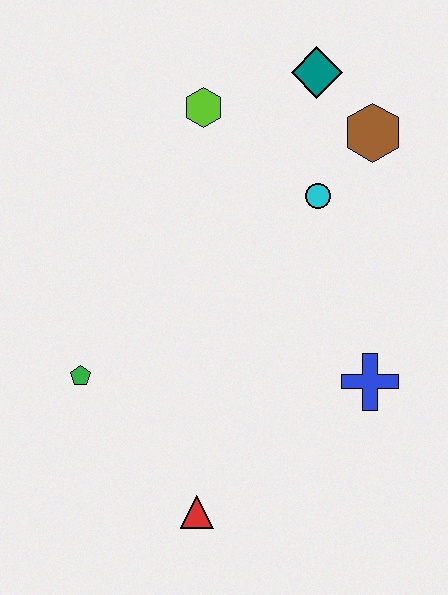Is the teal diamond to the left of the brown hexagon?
Yes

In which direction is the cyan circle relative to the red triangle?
The cyan circle is above the red triangle.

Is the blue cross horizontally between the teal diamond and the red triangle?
No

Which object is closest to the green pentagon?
The red triangle is closest to the green pentagon.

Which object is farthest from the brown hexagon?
The red triangle is farthest from the brown hexagon.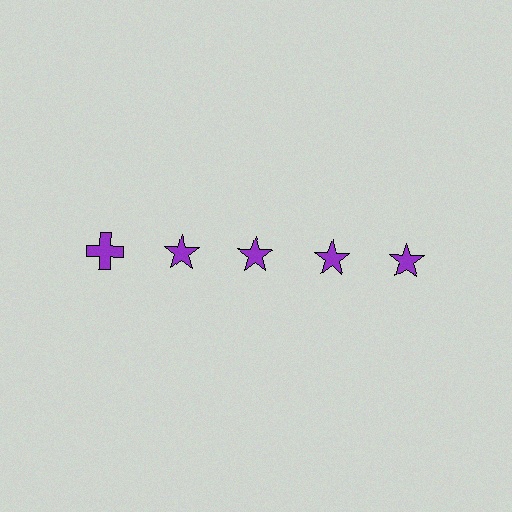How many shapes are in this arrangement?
There are 5 shapes arranged in a grid pattern.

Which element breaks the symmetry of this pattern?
The purple cross in the top row, leftmost column breaks the symmetry. All other shapes are purple stars.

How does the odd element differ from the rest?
It has a different shape: cross instead of star.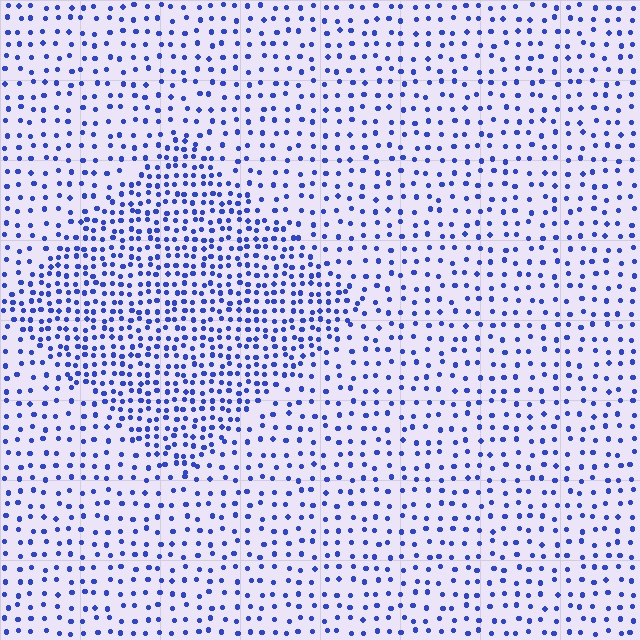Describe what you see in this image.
The image contains small blue elements arranged at two different densities. A diamond-shaped region is visible where the elements are more densely packed than the surrounding area.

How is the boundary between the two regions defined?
The boundary is defined by a change in element density (approximately 2.0x ratio). All elements are the same color, size, and shape.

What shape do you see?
I see a diamond.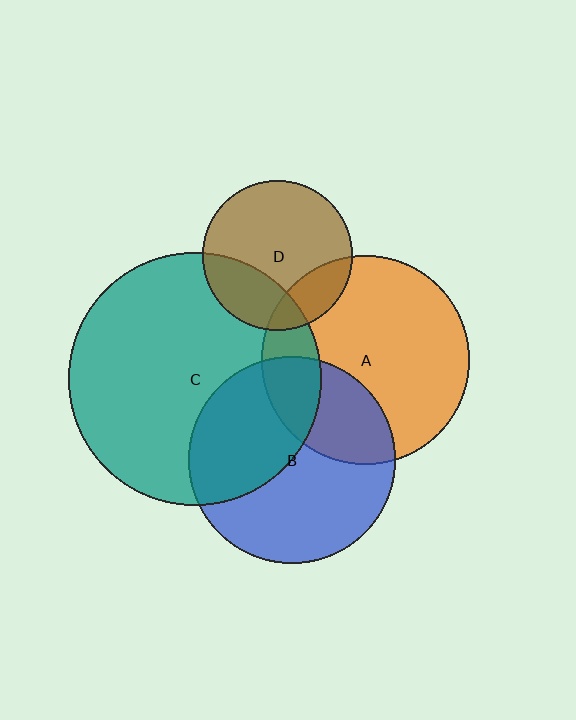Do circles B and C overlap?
Yes.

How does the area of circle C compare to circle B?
Approximately 1.5 times.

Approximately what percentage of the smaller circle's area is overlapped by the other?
Approximately 40%.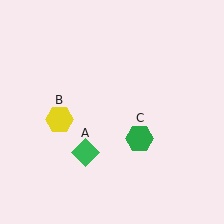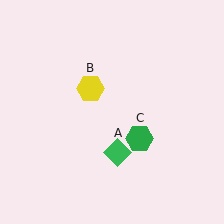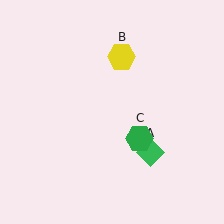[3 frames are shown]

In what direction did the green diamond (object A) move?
The green diamond (object A) moved right.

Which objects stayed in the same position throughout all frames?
Green hexagon (object C) remained stationary.